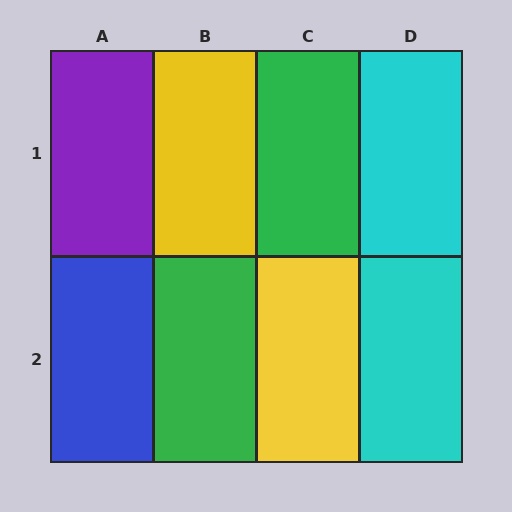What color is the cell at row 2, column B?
Green.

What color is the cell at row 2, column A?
Blue.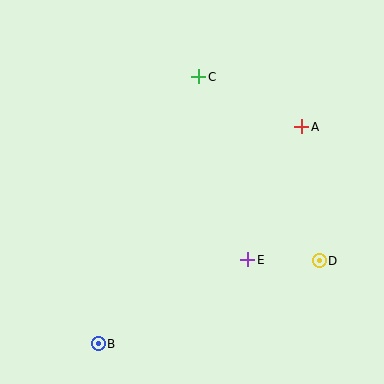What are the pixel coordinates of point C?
Point C is at (199, 77).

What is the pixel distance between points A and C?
The distance between A and C is 114 pixels.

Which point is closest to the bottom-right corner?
Point D is closest to the bottom-right corner.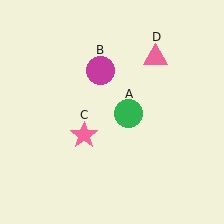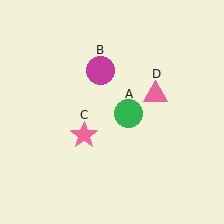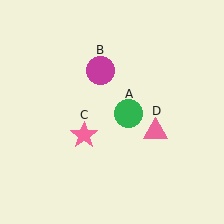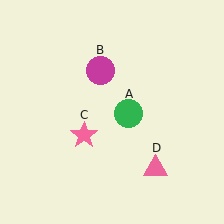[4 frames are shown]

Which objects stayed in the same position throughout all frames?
Green circle (object A) and magenta circle (object B) and pink star (object C) remained stationary.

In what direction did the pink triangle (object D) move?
The pink triangle (object D) moved down.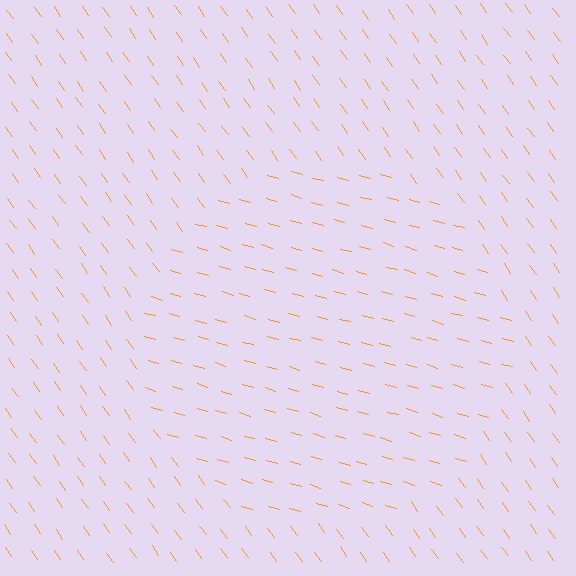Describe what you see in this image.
The image is filled with small orange line segments. A circle region in the image has lines oriented differently from the surrounding lines, creating a visible texture boundary.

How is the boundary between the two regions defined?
The boundary is defined purely by a change in line orientation (approximately 38 degrees difference). All lines are the same color and thickness.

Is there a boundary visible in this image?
Yes, there is a texture boundary formed by a change in line orientation.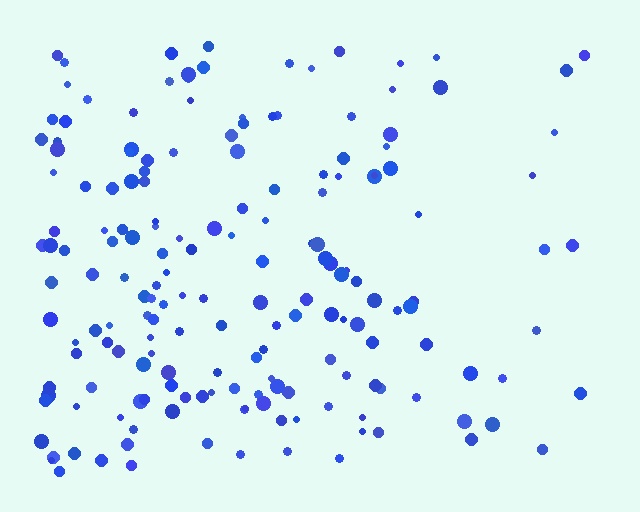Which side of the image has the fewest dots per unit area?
The right.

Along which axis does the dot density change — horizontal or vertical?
Horizontal.